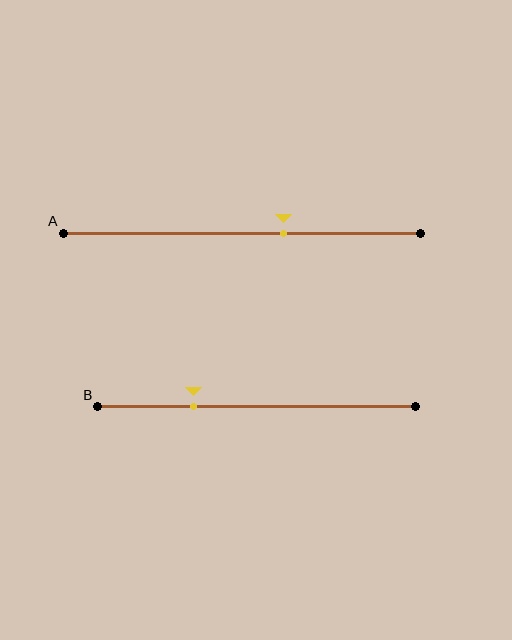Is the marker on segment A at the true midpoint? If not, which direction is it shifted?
No, the marker on segment A is shifted to the right by about 12% of the segment length.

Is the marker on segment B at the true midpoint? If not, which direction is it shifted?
No, the marker on segment B is shifted to the left by about 20% of the segment length.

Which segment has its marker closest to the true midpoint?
Segment A has its marker closest to the true midpoint.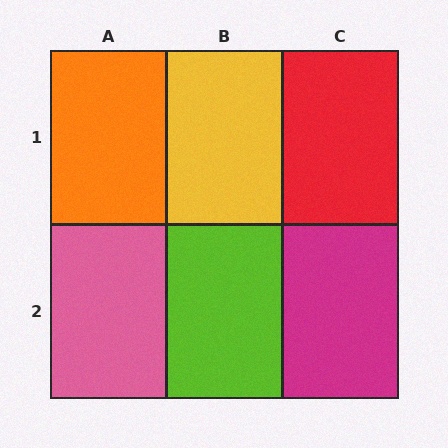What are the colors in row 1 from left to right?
Orange, yellow, red.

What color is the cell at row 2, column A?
Pink.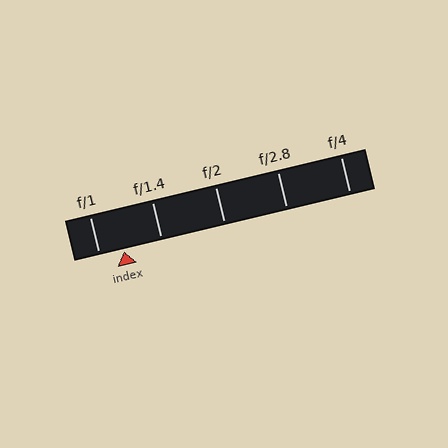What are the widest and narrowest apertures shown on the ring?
The widest aperture shown is f/1 and the narrowest is f/4.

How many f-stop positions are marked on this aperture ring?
There are 5 f-stop positions marked.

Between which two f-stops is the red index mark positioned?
The index mark is between f/1 and f/1.4.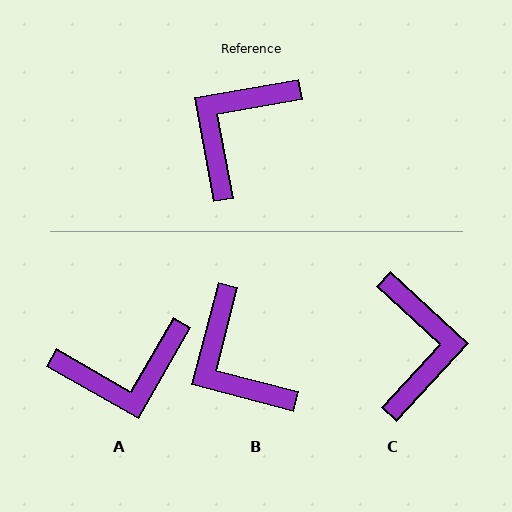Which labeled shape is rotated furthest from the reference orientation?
C, about 143 degrees away.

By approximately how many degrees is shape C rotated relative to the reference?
Approximately 143 degrees clockwise.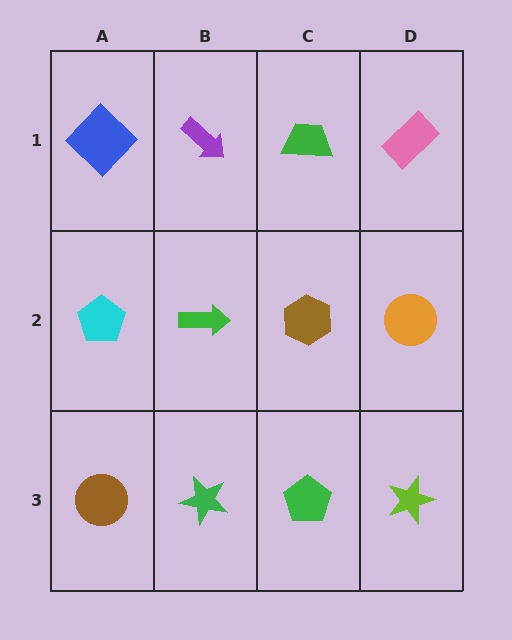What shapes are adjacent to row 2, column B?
A purple arrow (row 1, column B), a green star (row 3, column B), a cyan pentagon (row 2, column A), a brown hexagon (row 2, column C).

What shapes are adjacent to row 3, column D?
An orange circle (row 2, column D), a green pentagon (row 3, column C).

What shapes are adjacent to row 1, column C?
A brown hexagon (row 2, column C), a purple arrow (row 1, column B), a pink rectangle (row 1, column D).